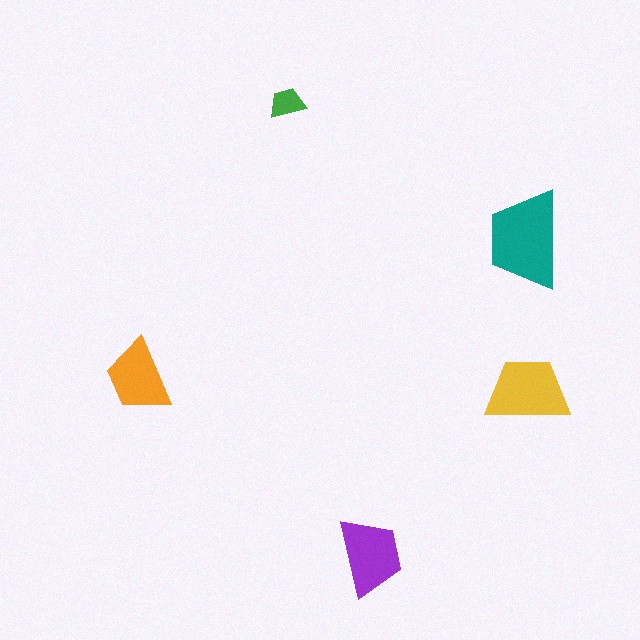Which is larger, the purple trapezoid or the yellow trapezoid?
The yellow one.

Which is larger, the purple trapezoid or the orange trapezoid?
The purple one.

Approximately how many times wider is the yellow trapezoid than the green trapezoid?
About 2.5 times wider.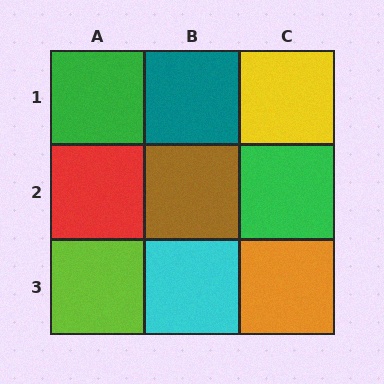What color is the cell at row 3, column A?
Lime.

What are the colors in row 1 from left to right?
Green, teal, yellow.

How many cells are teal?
1 cell is teal.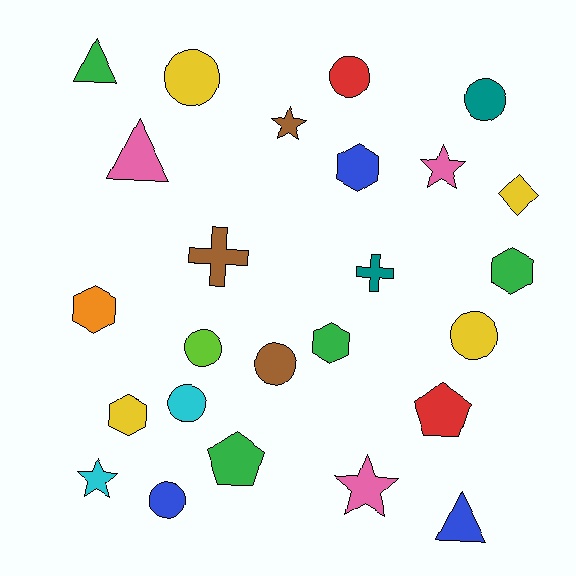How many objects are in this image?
There are 25 objects.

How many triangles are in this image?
There are 3 triangles.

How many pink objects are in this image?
There are 3 pink objects.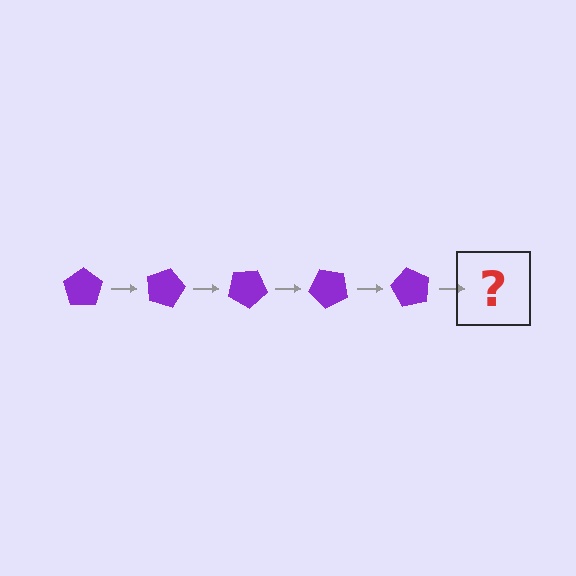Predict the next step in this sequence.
The next step is a purple pentagon rotated 75 degrees.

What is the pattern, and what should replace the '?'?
The pattern is that the pentagon rotates 15 degrees each step. The '?' should be a purple pentagon rotated 75 degrees.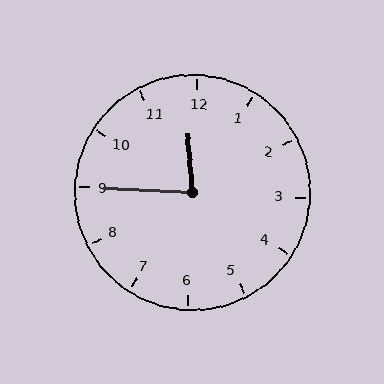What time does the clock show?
11:45.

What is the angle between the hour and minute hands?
Approximately 82 degrees.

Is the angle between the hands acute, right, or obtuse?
It is acute.